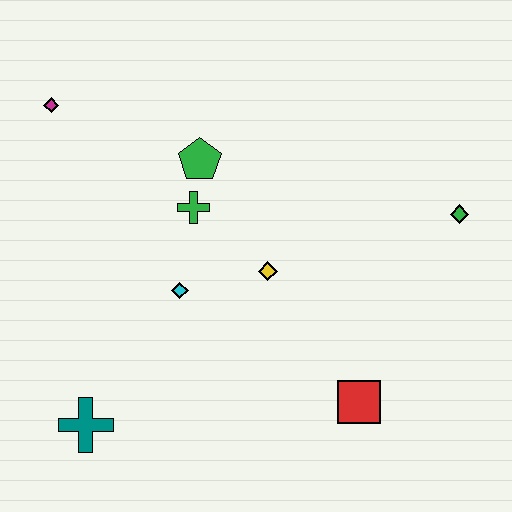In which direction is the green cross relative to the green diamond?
The green cross is to the left of the green diamond.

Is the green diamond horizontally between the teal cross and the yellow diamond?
No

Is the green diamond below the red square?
No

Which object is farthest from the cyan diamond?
The green diamond is farthest from the cyan diamond.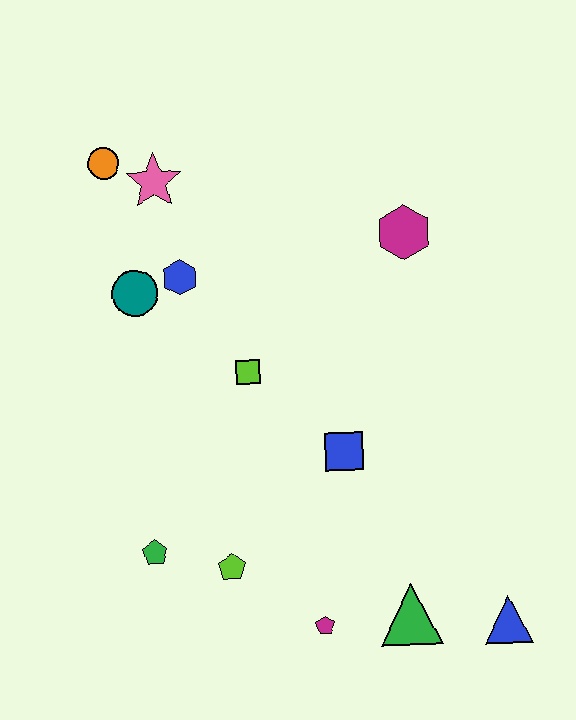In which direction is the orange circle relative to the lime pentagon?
The orange circle is above the lime pentagon.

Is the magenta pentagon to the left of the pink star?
No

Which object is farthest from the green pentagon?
The magenta hexagon is farthest from the green pentagon.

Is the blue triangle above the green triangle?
No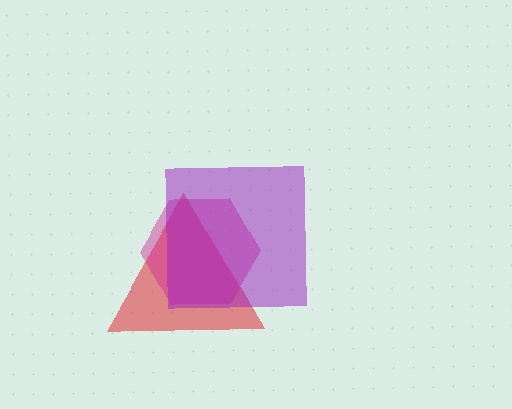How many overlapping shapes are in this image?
There are 3 overlapping shapes in the image.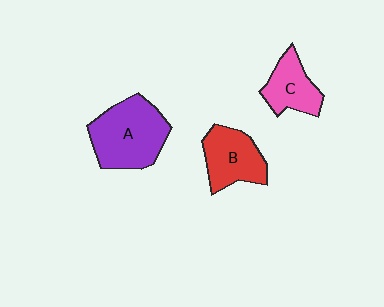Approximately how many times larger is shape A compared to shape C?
Approximately 1.8 times.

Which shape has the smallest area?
Shape C (pink).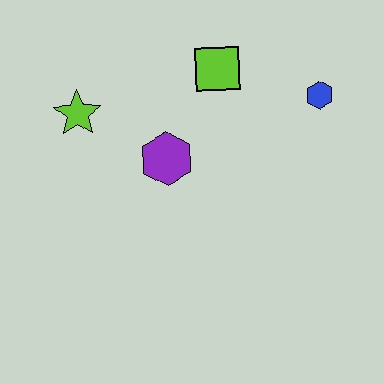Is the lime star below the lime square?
Yes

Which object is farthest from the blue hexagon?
The lime star is farthest from the blue hexagon.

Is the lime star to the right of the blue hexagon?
No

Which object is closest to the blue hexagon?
The lime square is closest to the blue hexagon.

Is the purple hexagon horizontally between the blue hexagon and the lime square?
No